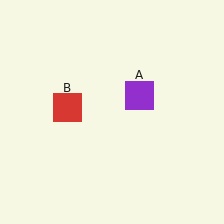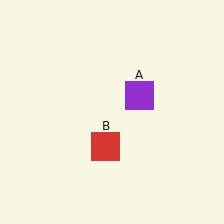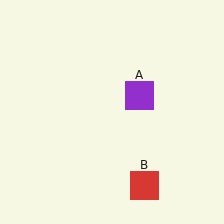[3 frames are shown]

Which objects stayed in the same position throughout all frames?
Purple square (object A) remained stationary.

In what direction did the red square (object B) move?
The red square (object B) moved down and to the right.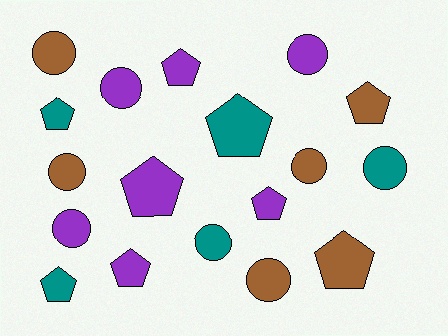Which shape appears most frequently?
Circle, with 9 objects.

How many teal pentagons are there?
There are 3 teal pentagons.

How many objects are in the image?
There are 18 objects.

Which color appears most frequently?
Purple, with 7 objects.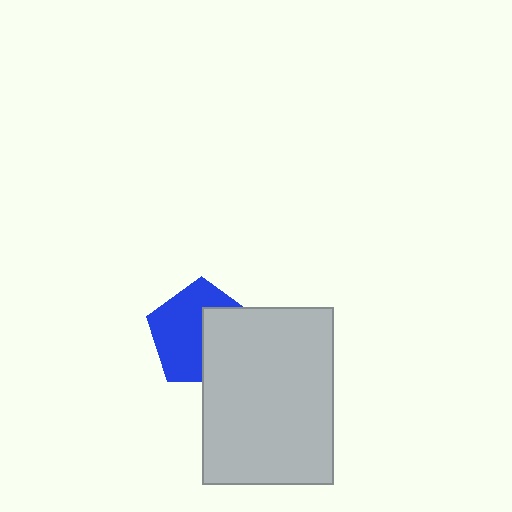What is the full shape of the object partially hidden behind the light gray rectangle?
The partially hidden object is a blue pentagon.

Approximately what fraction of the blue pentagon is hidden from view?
Roughly 42% of the blue pentagon is hidden behind the light gray rectangle.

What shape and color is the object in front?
The object in front is a light gray rectangle.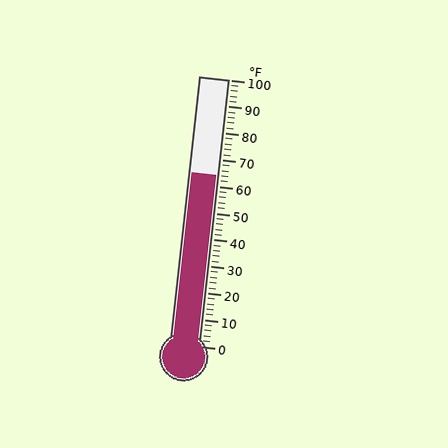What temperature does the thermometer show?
The thermometer shows approximately 64°F.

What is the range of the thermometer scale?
The thermometer scale ranges from 0°F to 100°F.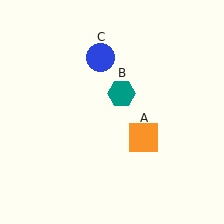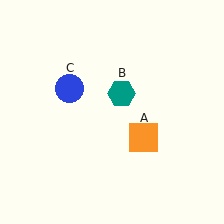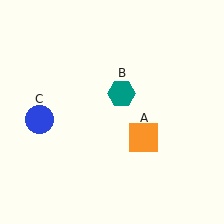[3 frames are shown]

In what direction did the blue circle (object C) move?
The blue circle (object C) moved down and to the left.